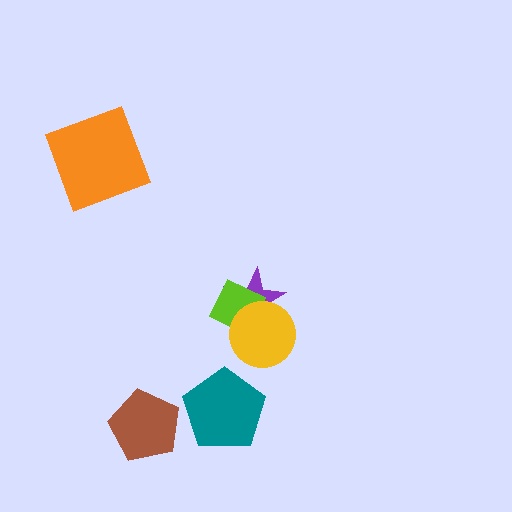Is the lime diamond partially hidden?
Yes, it is partially covered by another shape.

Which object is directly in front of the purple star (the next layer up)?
The lime diamond is directly in front of the purple star.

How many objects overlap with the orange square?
0 objects overlap with the orange square.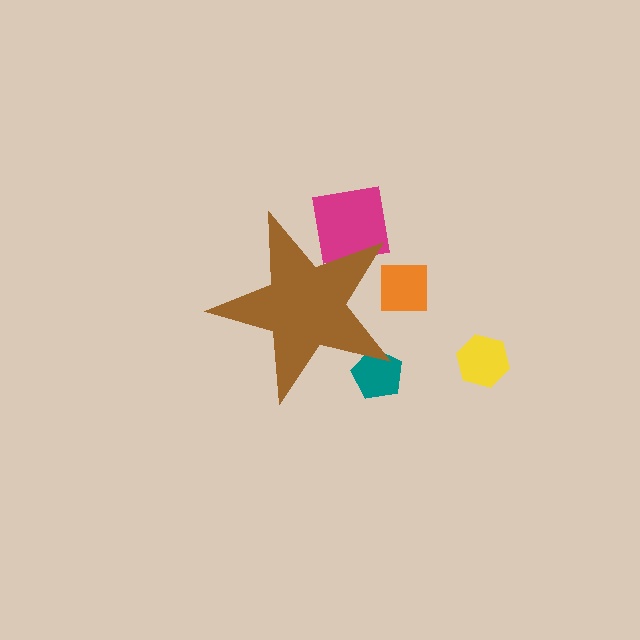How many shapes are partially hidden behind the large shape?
3 shapes are partially hidden.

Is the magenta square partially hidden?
Yes, the magenta square is partially hidden behind the brown star.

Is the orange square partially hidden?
Yes, the orange square is partially hidden behind the brown star.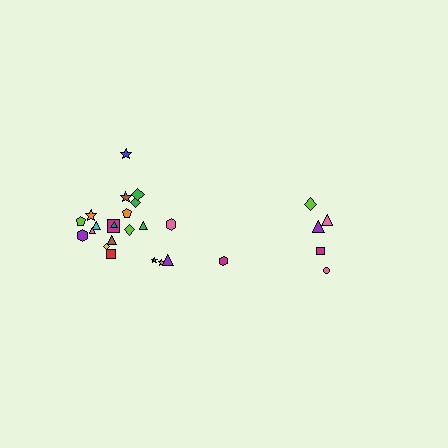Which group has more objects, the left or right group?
The left group.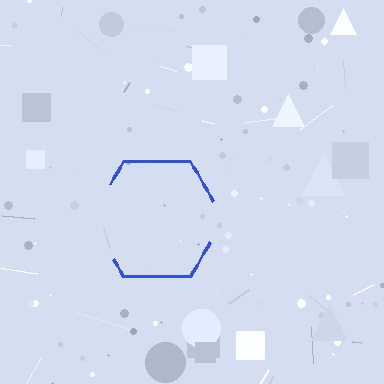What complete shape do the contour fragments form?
The contour fragments form a hexagon.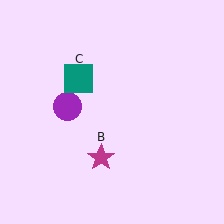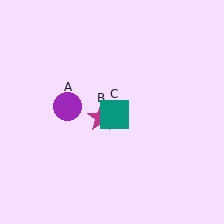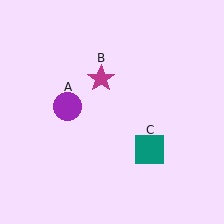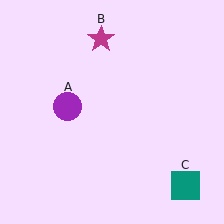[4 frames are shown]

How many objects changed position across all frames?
2 objects changed position: magenta star (object B), teal square (object C).